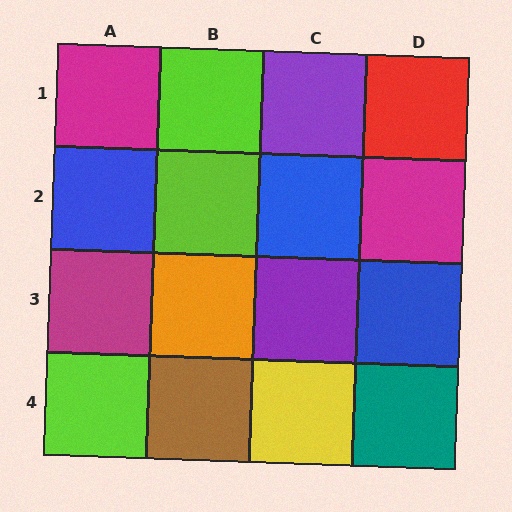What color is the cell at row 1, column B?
Lime.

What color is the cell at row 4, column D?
Teal.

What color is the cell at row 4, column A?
Lime.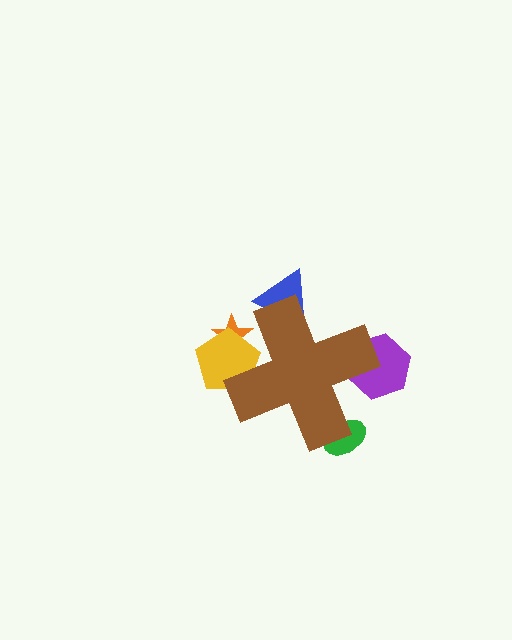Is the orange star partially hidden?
Yes, the orange star is partially hidden behind the brown cross.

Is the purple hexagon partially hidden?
Yes, the purple hexagon is partially hidden behind the brown cross.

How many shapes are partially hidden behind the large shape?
5 shapes are partially hidden.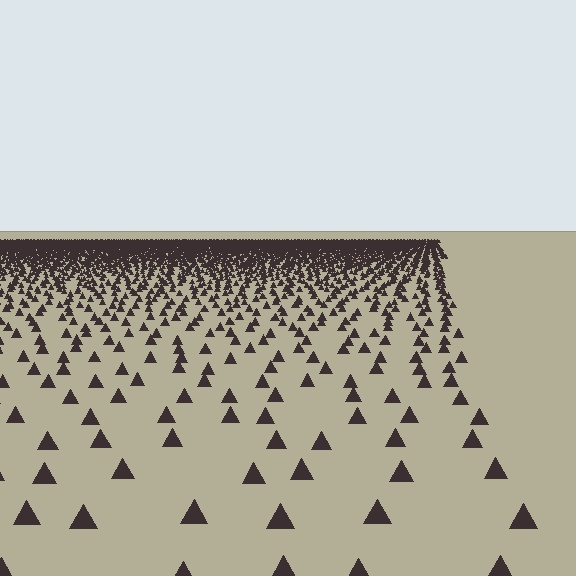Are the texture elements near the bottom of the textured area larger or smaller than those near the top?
Larger. Near the bottom, elements are closer to the viewer and appear at a bigger on-screen size.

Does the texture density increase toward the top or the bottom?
Density increases toward the top.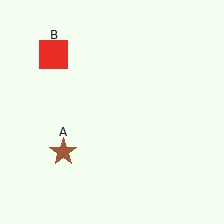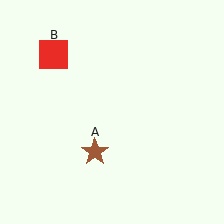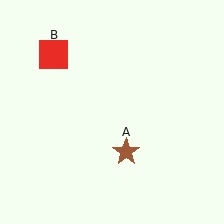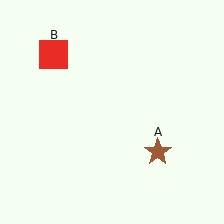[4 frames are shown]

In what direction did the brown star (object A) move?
The brown star (object A) moved right.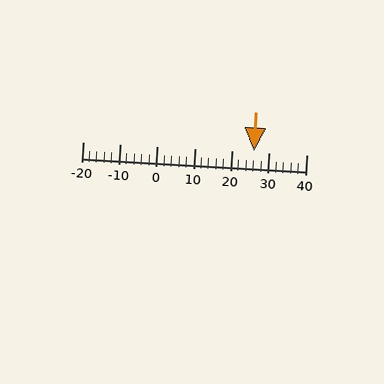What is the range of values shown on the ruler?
The ruler shows values from -20 to 40.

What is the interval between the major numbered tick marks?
The major tick marks are spaced 10 units apart.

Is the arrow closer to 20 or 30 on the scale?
The arrow is closer to 30.